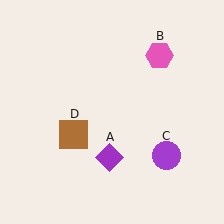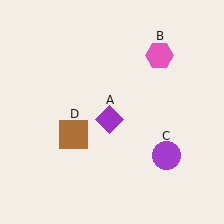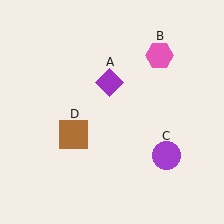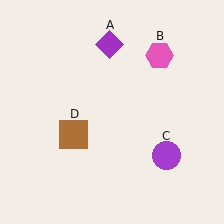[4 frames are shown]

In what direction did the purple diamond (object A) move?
The purple diamond (object A) moved up.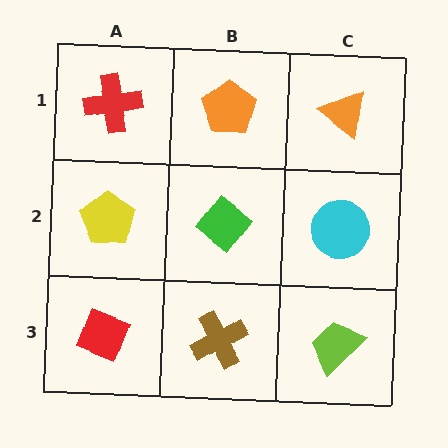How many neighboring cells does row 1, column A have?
2.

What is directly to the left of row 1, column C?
An orange pentagon.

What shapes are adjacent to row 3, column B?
A green diamond (row 2, column B), a red diamond (row 3, column A), a lime trapezoid (row 3, column C).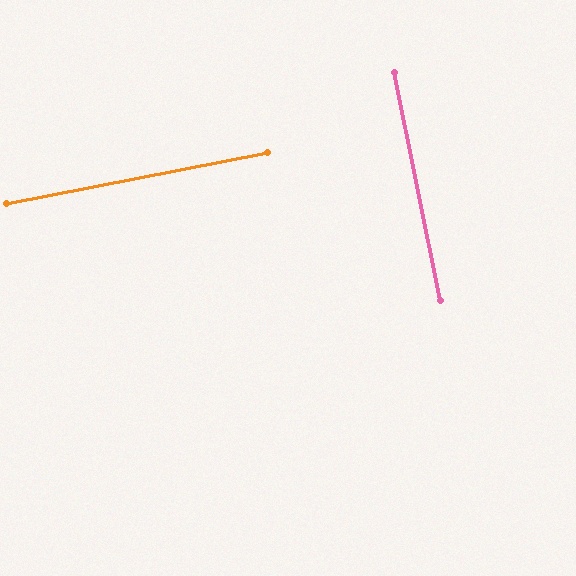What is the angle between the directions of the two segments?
Approximately 90 degrees.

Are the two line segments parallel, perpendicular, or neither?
Perpendicular — they meet at approximately 90°.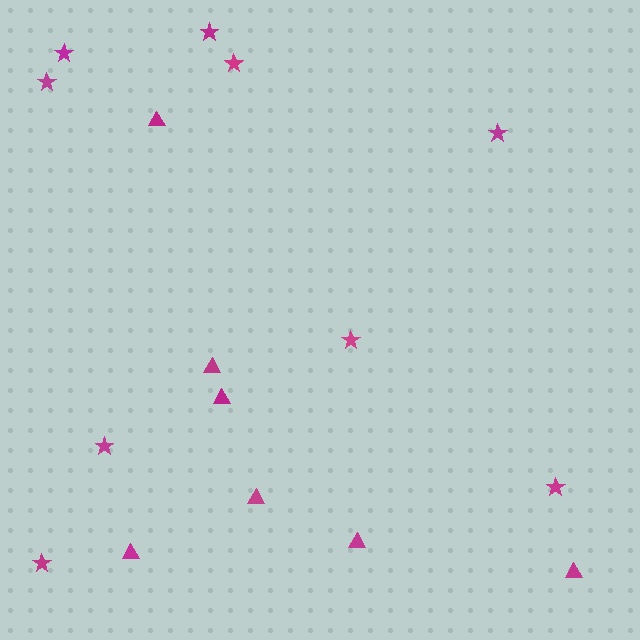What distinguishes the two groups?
There are 2 groups: one group of stars (9) and one group of triangles (7).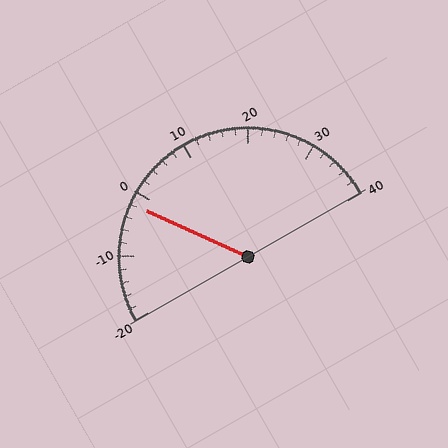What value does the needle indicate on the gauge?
The needle indicates approximately -2.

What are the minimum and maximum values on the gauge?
The gauge ranges from -20 to 40.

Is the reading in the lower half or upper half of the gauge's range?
The reading is in the lower half of the range (-20 to 40).